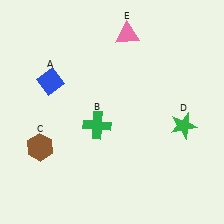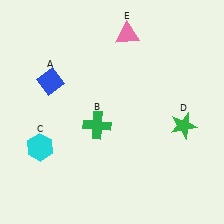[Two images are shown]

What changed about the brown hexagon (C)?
In Image 1, C is brown. In Image 2, it changed to cyan.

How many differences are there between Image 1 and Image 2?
There is 1 difference between the two images.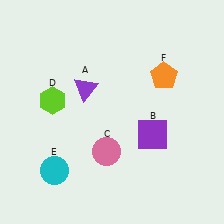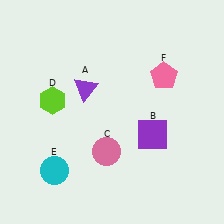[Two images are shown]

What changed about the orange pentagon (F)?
In Image 1, F is orange. In Image 2, it changed to pink.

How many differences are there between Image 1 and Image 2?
There is 1 difference between the two images.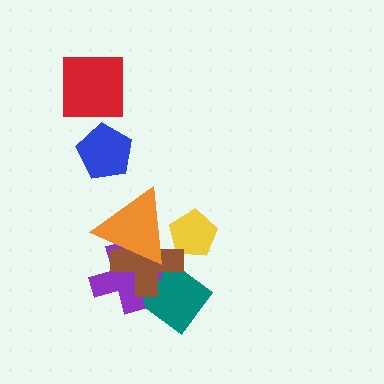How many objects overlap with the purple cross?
3 objects overlap with the purple cross.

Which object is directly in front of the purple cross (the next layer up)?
The brown cross is directly in front of the purple cross.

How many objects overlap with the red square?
0 objects overlap with the red square.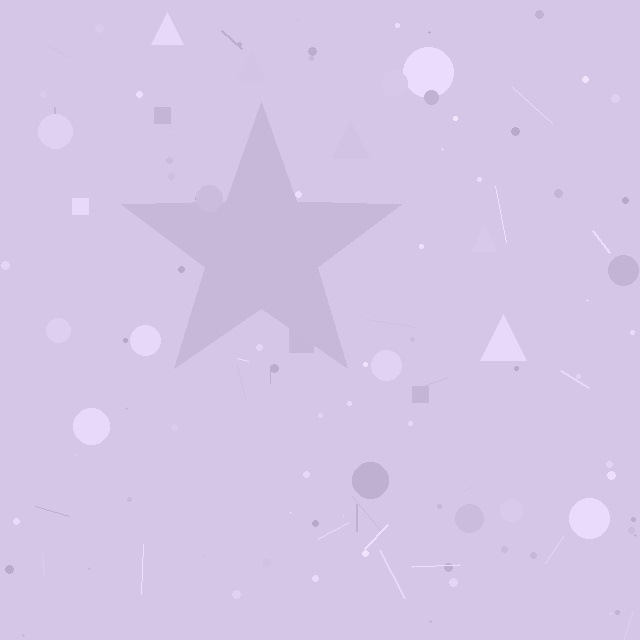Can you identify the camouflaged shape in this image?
The camouflaged shape is a star.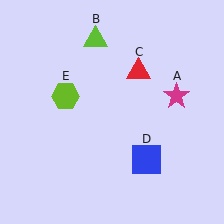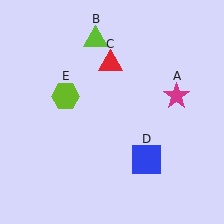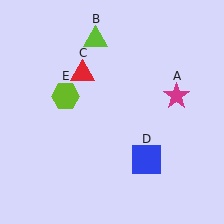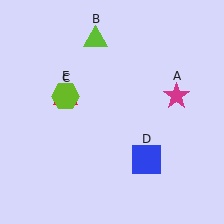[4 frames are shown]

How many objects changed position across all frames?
1 object changed position: red triangle (object C).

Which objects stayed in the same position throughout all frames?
Magenta star (object A) and lime triangle (object B) and blue square (object D) and lime hexagon (object E) remained stationary.